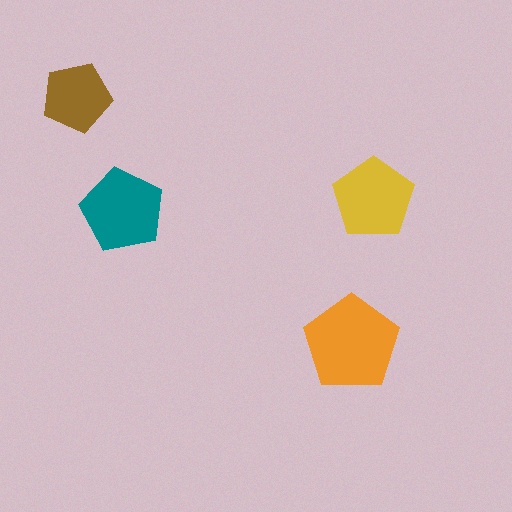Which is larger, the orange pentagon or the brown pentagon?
The orange one.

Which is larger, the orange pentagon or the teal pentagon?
The orange one.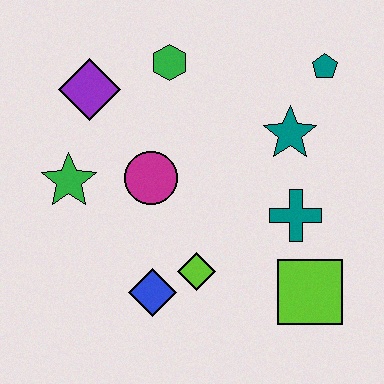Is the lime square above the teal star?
No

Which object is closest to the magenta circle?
The green star is closest to the magenta circle.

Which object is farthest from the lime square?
The purple diamond is farthest from the lime square.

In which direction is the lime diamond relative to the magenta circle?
The lime diamond is below the magenta circle.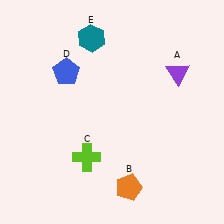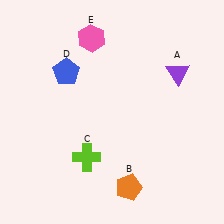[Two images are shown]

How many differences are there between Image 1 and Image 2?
There is 1 difference between the two images.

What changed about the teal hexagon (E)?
In Image 1, E is teal. In Image 2, it changed to pink.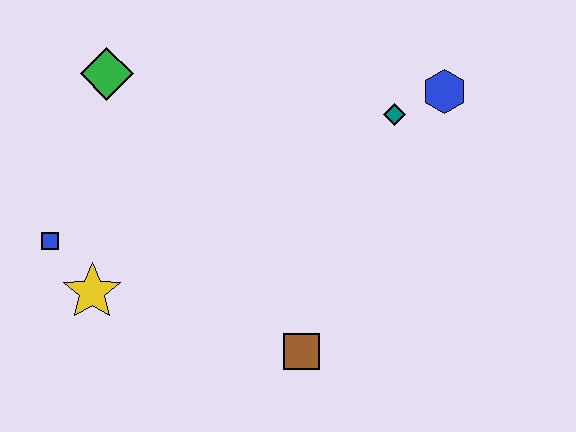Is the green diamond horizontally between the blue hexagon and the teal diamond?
No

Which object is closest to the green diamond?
The blue square is closest to the green diamond.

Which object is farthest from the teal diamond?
The blue square is farthest from the teal diamond.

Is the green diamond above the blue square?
Yes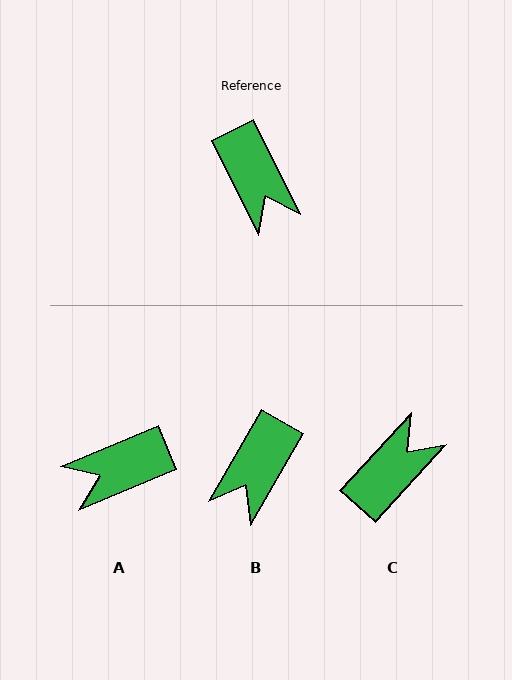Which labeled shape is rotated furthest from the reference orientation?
C, about 111 degrees away.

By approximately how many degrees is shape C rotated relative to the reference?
Approximately 111 degrees counter-clockwise.